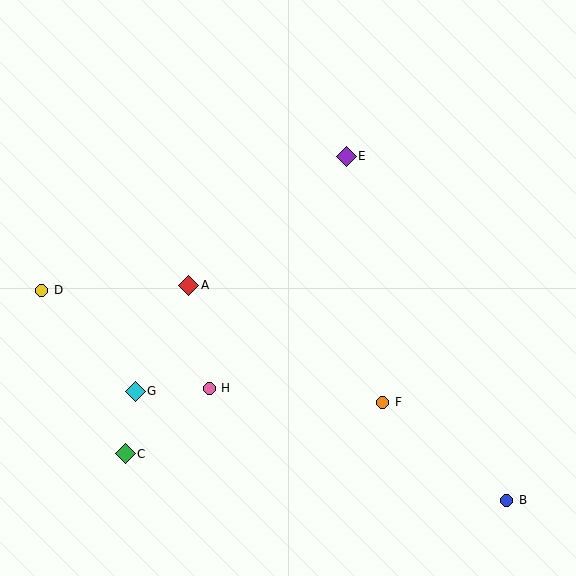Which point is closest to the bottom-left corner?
Point C is closest to the bottom-left corner.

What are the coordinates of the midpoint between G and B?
The midpoint between G and B is at (321, 446).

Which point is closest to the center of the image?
Point A at (189, 285) is closest to the center.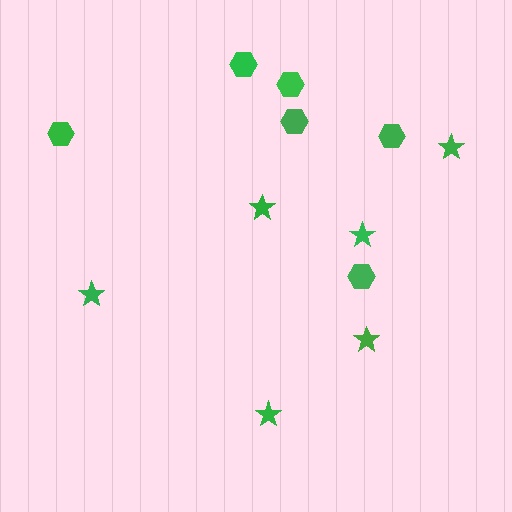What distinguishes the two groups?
There are 2 groups: one group of hexagons (6) and one group of stars (6).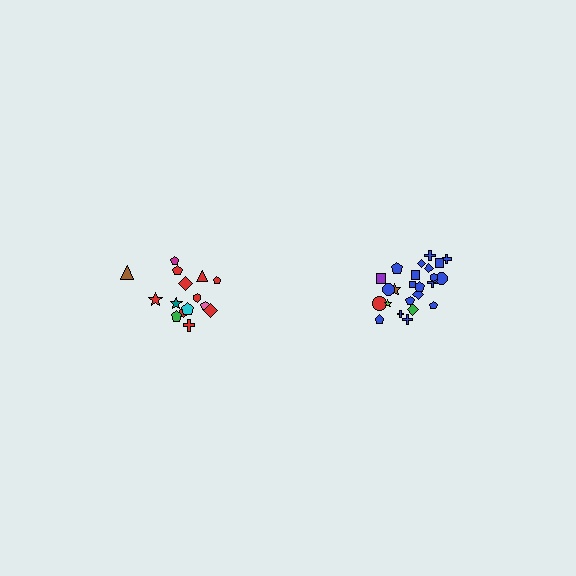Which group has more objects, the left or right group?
The right group.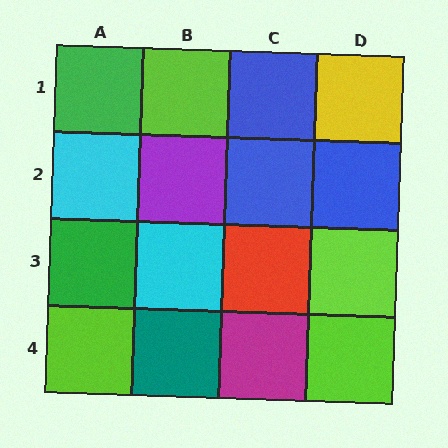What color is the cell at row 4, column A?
Lime.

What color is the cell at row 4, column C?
Magenta.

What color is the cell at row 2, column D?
Blue.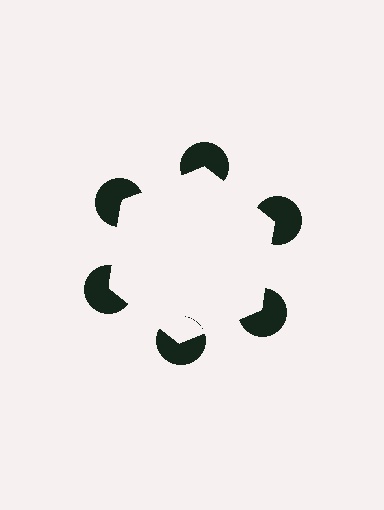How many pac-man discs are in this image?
There are 6 — one at each vertex of the illusory hexagon.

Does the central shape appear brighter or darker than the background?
It typically appears slightly brighter than the background, even though no actual brightness change is drawn.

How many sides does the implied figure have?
6 sides.